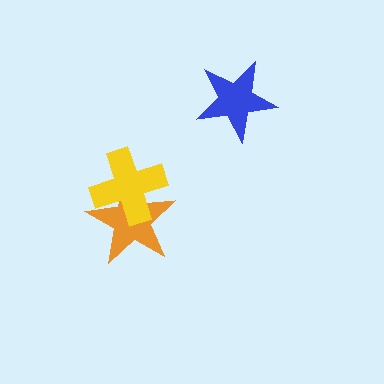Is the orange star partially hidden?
Yes, it is partially covered by another shape.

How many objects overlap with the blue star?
0 objects overlap with the blue star.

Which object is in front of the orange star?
The yellow cross is in front of the orange star.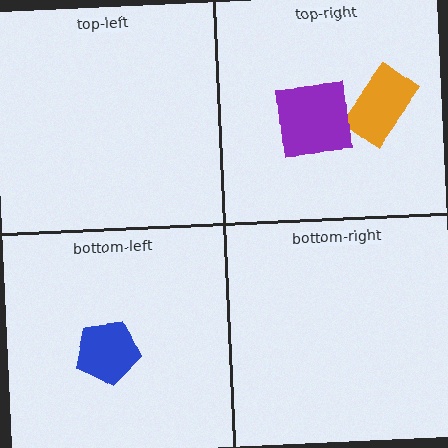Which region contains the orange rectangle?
The top-right region.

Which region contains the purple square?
The top-right region.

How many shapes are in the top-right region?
2.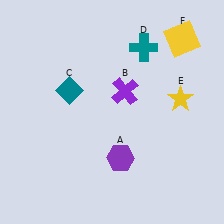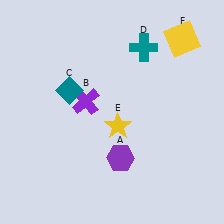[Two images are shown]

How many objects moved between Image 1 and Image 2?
2 objects moved between the two images.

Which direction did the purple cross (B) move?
The purple cross (B) moved left.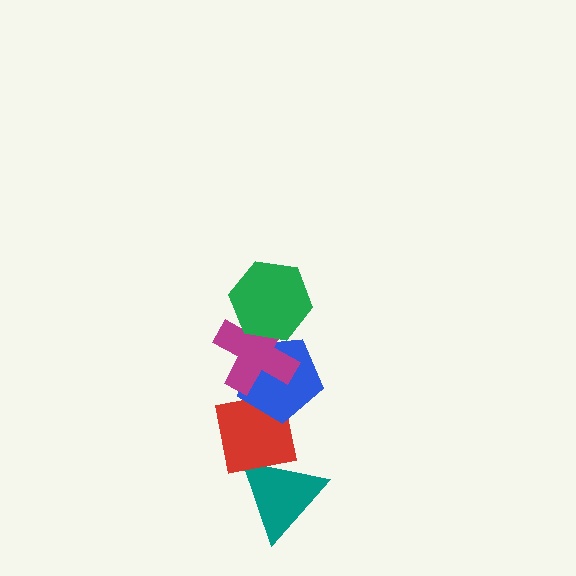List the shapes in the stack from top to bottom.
From top to bottom: the green hexagon, the magenta cross, the blue pentagon, the red square, the teal triangle.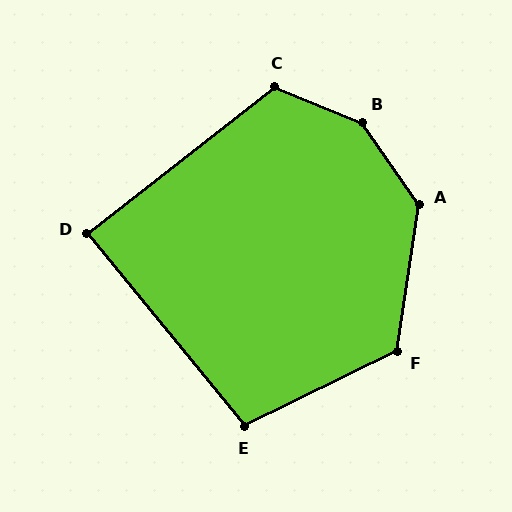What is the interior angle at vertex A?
Approximately 137 degrees (obtuse).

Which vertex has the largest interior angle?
B, at approximately 147 degrees.